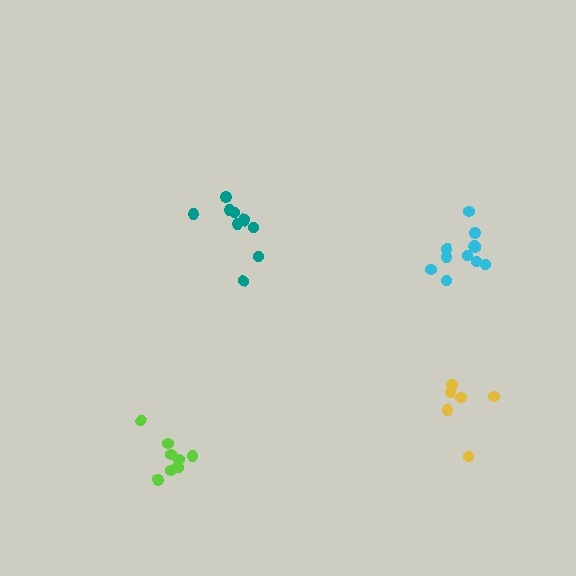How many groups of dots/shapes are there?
There are 4 groups.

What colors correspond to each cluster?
The clusters are colored: yellow, cyan, teal, lime.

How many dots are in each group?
Group 1: 6 dots, Group 2: 11 dots, Group 3: 10 dots, Group 4: 9 dots (36 total).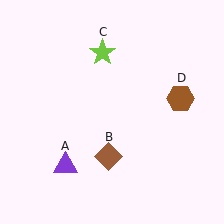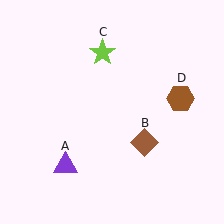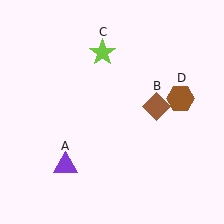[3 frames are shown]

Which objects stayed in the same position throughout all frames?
Purple triangle (object A) and lime star (object C) and brown hexagon (object D) remained stationary.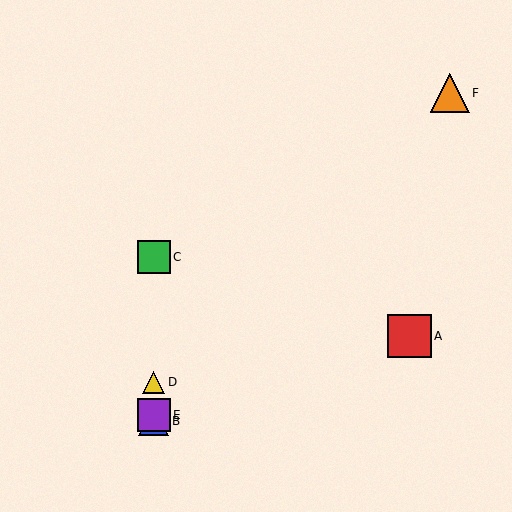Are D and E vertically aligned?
Yes, both are at x≈154.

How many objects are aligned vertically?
4 objects (B, C, D, E) are aligned vertically.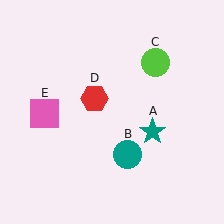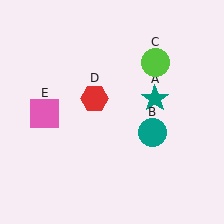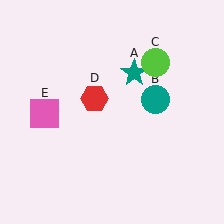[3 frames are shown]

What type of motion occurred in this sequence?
The teal star (object A), teal circle (object B) rotated counterclockwise around the center of the scene.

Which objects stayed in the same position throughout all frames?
Lime circle (object C) and red hexagon (object D) and pink square (object E) remained stationary.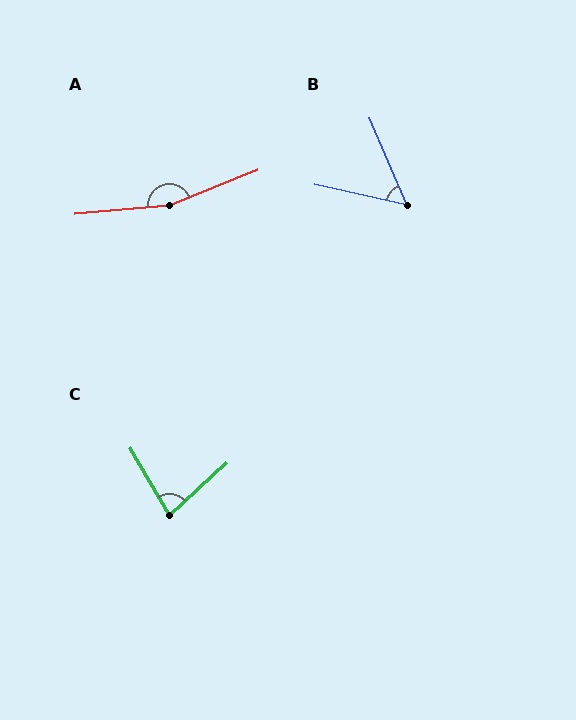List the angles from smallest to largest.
B (54°), C (78°), A (164°).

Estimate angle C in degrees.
Approximately 78 degrees.